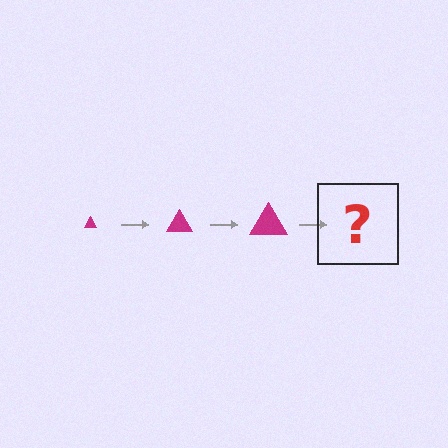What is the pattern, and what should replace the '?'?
The pattern is that the triangle gets progressively larger each step. The '?' should be a magenta triangle, larger than the previous one.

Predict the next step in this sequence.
The next step is a magenta triangle, larger than the previous one.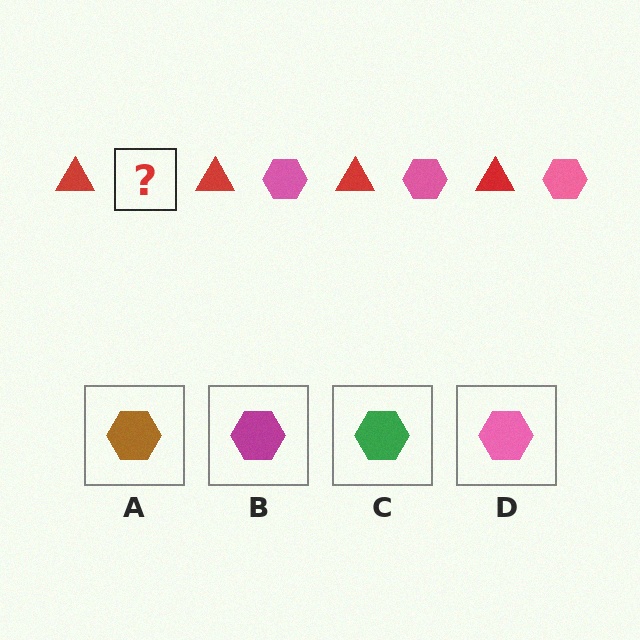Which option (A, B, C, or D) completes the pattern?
D.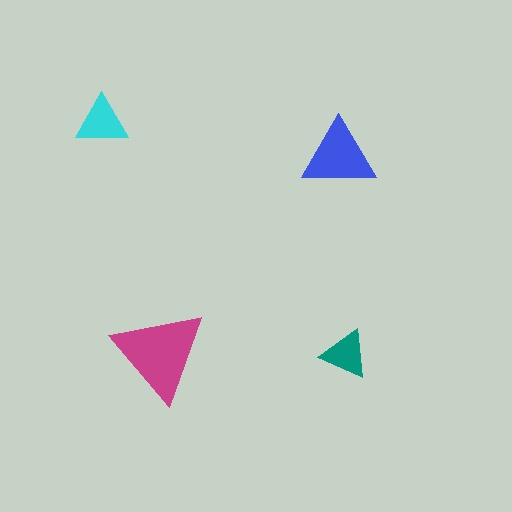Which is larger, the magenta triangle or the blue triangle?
The magenta one.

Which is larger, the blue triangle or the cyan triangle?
The blue one.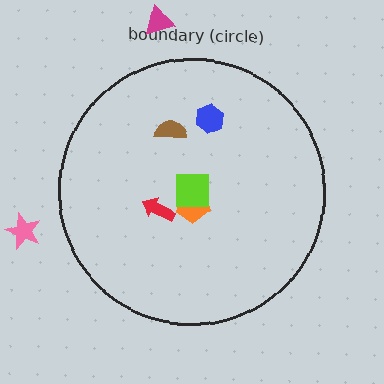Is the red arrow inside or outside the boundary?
Inside.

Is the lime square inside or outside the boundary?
Inside.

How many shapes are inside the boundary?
5 inside, 2 outside.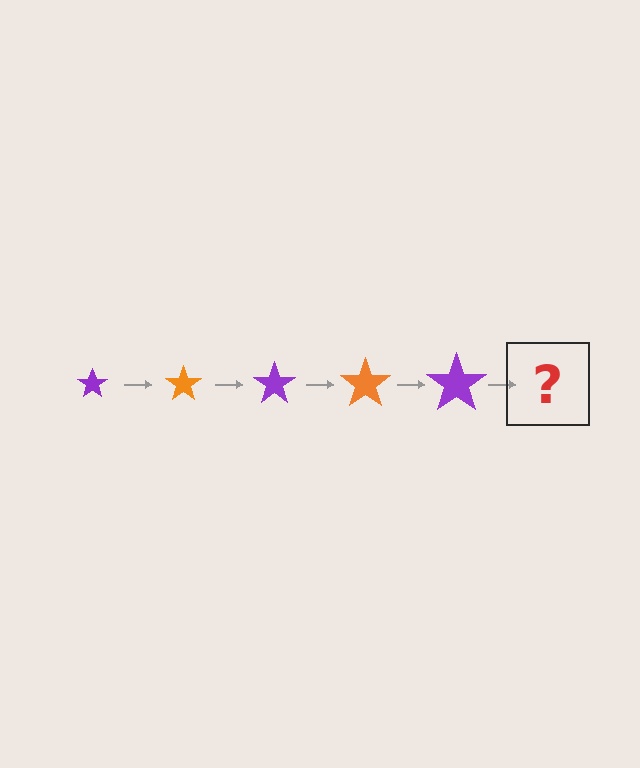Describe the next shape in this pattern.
It should be an orange star, larger than the previous one.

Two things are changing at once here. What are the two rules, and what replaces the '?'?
The two rules are that the star grows larger each step and the color cycles through purple and orange. The '?' should be an orange star, larger than the previous one.